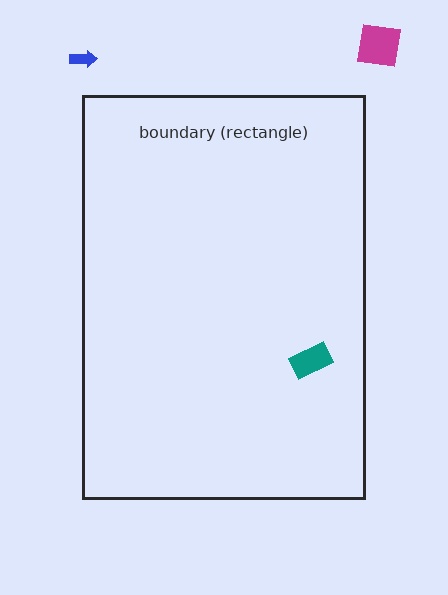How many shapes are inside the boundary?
1 inside, 2 outside.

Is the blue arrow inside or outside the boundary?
Outside.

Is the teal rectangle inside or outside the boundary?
Inside.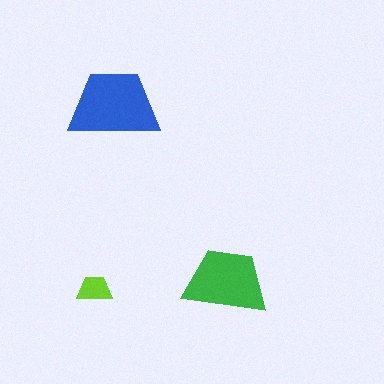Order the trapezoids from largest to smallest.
the blue one, the green one, the lime one.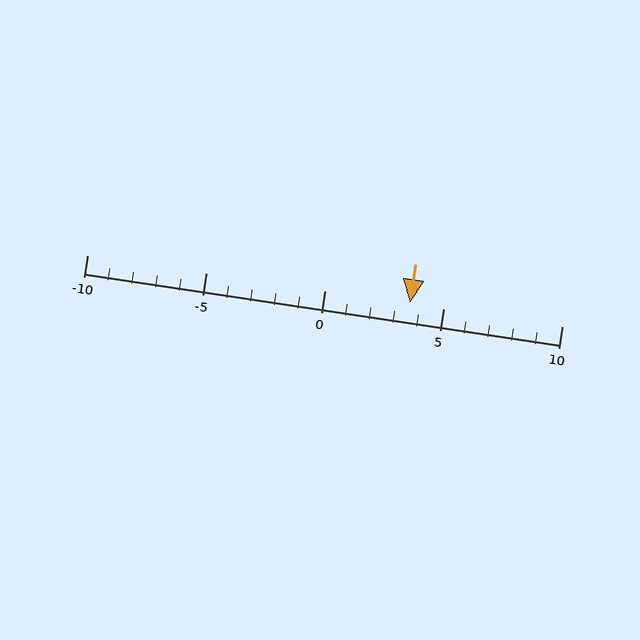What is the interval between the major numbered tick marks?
The major tick marks are spaced 5 units apart.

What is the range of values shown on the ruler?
The ruler shows values from -10 to 10.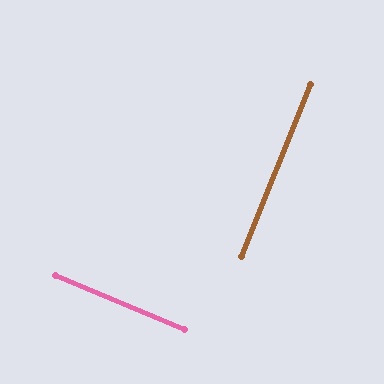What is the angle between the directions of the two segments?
Approximately 89 degrees.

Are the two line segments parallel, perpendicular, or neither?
Perpendicular — they meet at approximately 89°.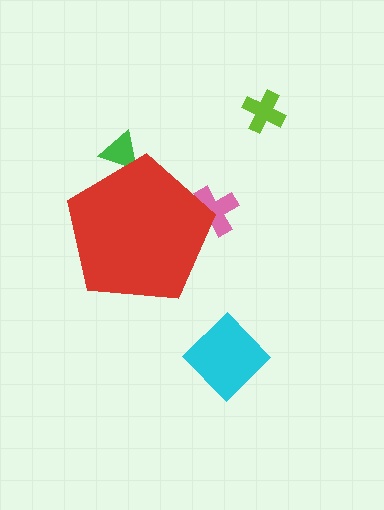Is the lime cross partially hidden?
No, the lime cross is fully visible.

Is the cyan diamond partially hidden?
No, the cyan diamond is fully visible.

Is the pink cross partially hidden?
Yes, the pink cross is partially hidden behind the red pentagon.